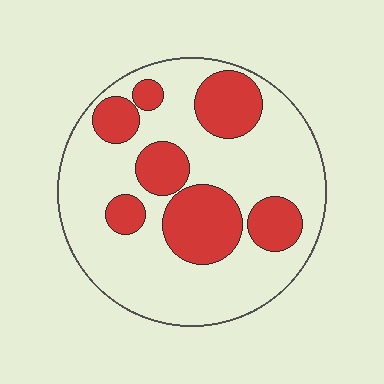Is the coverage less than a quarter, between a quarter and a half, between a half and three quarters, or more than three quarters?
Between a quarter and a half.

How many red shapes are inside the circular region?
7.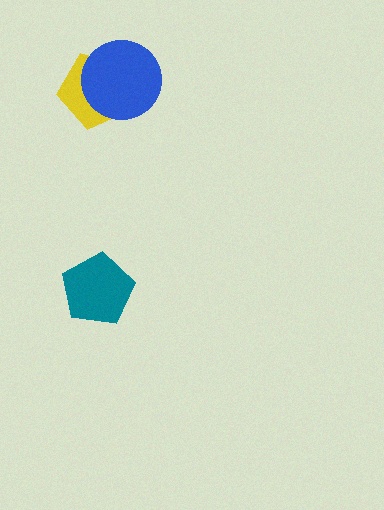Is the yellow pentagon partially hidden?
Yes, it is partially covered by another shape.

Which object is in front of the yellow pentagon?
The blue circle is in front of the yellow pentagon.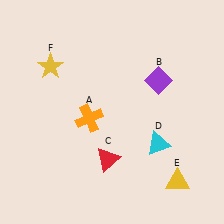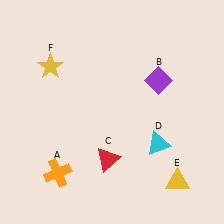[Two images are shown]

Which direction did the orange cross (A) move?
The orange cross (A) moved down.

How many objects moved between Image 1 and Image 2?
1 object moved between the two images.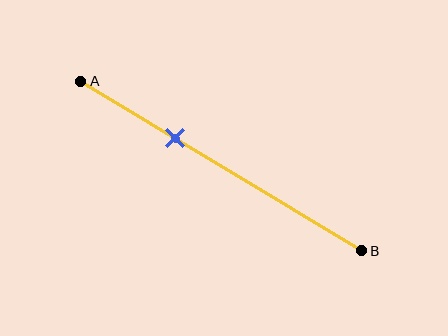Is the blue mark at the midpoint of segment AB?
No, the mark is at about 35% from A, not at the 50% midpoint.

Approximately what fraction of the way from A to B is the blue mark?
The blue mark is approximately 35% of the way from A to B.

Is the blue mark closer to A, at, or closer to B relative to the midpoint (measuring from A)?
The blue mark is closer to point A than the midpoint of segment AB.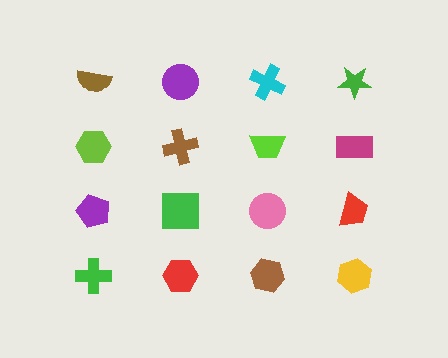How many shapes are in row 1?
4 shapes.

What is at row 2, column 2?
A brown cross.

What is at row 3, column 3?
A pink circle.